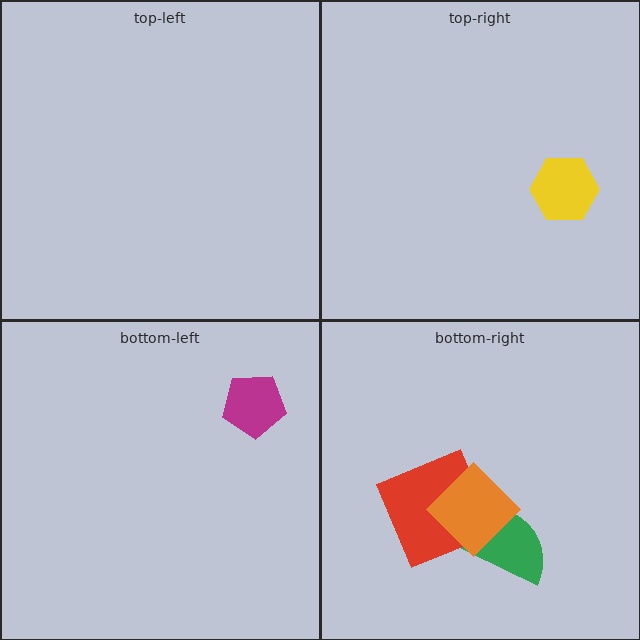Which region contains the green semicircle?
The bottom-right region.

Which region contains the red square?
The bottom-right region.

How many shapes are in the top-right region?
1.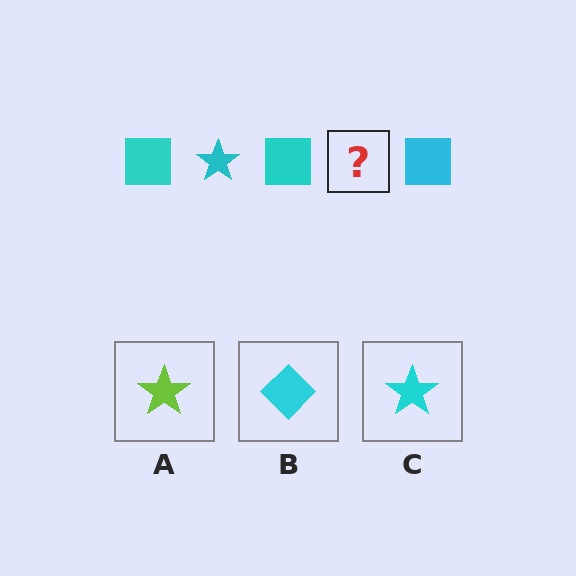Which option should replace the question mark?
Option C.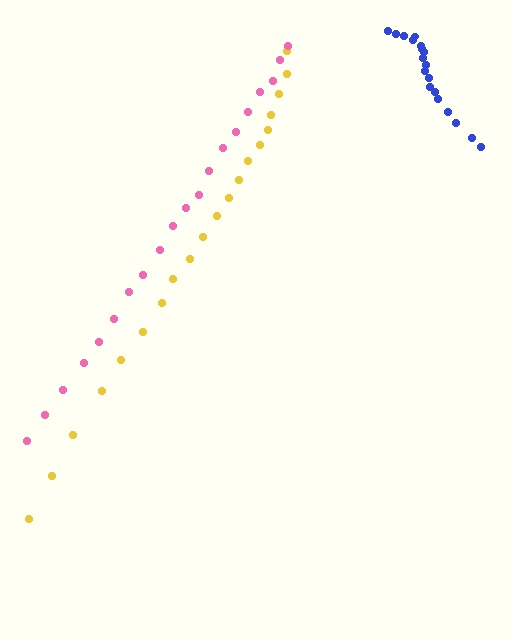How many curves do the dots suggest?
There are 3 distinct paths.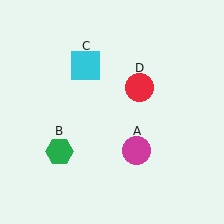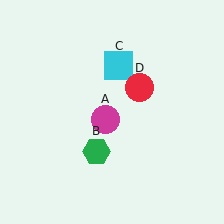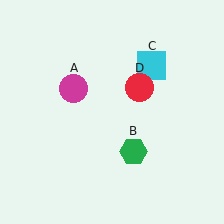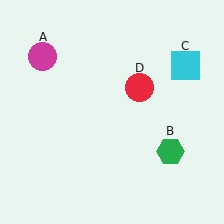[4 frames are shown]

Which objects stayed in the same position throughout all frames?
Red circle (object D) remained stationary.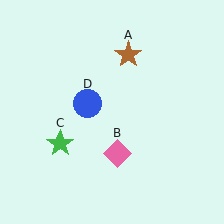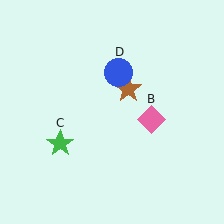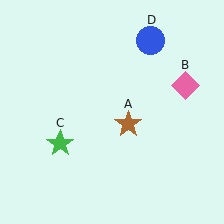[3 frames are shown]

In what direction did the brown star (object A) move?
The brown star (object A) moved down.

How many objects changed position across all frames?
3 objects changed position: brown star (object A), pink diamond (object B), blue circle (object D).